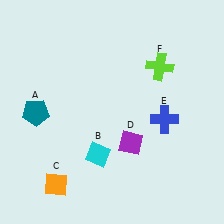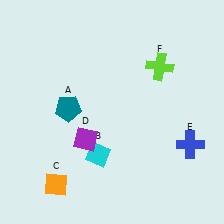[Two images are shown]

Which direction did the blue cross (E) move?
The blue cross (E) moved right.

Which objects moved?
The objects that moved are: the teal pentagon (A), the purple diamond (D), the blue cross (E).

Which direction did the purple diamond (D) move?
The purple diamond (D) moved left.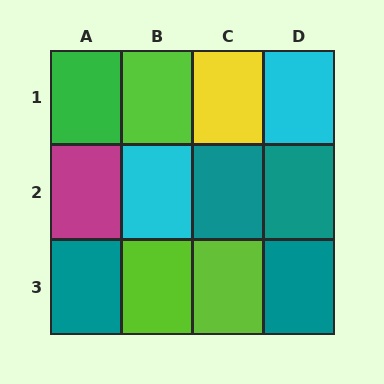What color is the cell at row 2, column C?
Teal.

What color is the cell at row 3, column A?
Teal.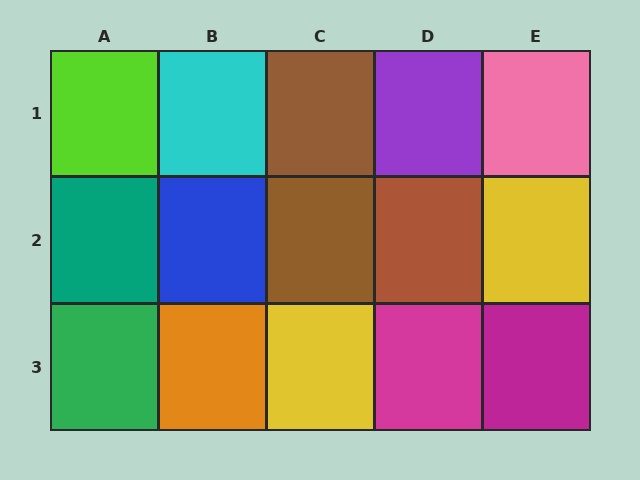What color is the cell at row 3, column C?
Yellow.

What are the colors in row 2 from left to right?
Teal, blue, brown, brown, yellow.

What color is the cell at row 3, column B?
Orange.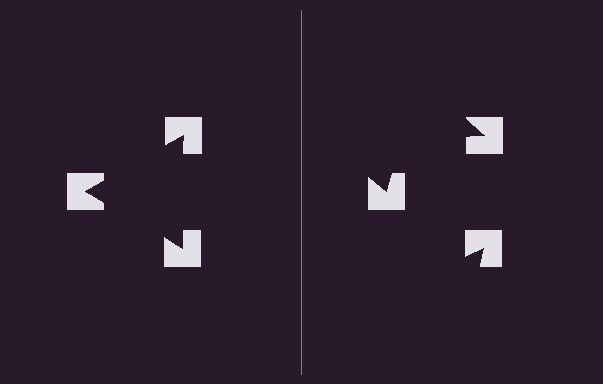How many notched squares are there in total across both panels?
6 — 3 on each side.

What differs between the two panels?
The notched squares are positioned identically on both sides; only the wedge orientations differ. On the left they align to a triangle; on the right they are misaligned.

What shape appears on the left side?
An illusory triangle.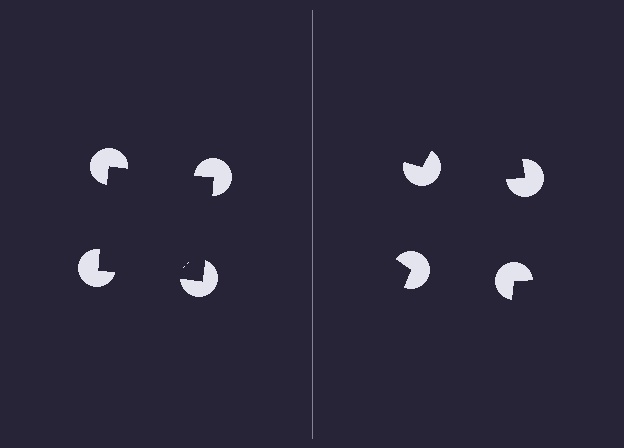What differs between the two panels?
The pac-man discs are positioned identically on both sides; only the wedge orientations differ. On the left they align to a square; on the right they are misaligned.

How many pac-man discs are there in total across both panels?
8 — 4 on each side.